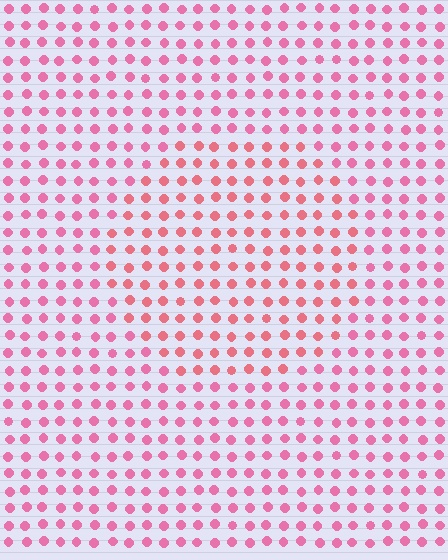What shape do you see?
I see a circle.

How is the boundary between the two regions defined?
The boundary is defined purely by a slight shift in hue (about 20 degrees). Spacing, size, and orientation are identical on both sides.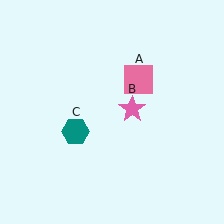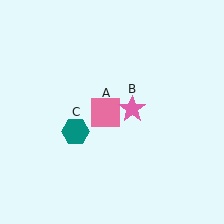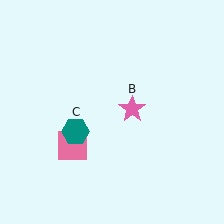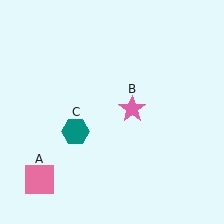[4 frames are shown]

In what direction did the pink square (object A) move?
The pink square (object A) moved down and to the left.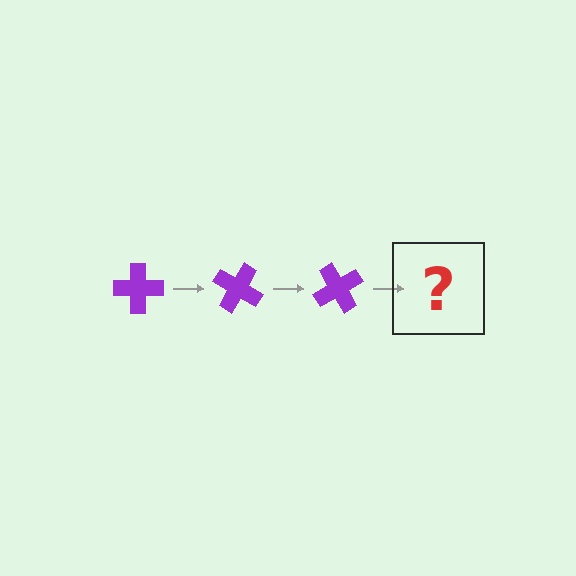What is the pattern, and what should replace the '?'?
The pattern is that the cross rotates 30 degrees each step. The '?' should be a purple cross rotated 90 degrees.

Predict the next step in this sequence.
The next step is a purple cross rotated 90 degrees.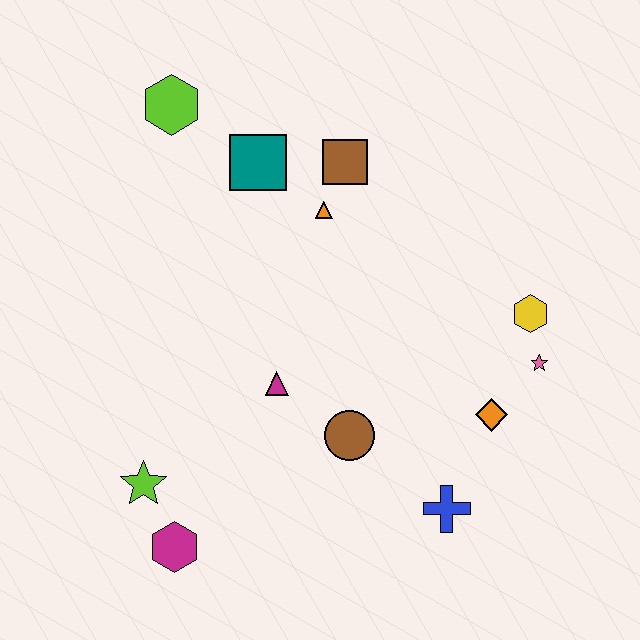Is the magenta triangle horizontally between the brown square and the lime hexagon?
Yes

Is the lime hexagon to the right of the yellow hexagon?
No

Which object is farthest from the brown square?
The magenta hexagon is farthest from the brown square.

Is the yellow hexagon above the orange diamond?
Yes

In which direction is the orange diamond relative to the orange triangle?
The orange diamond is below the orange triangle.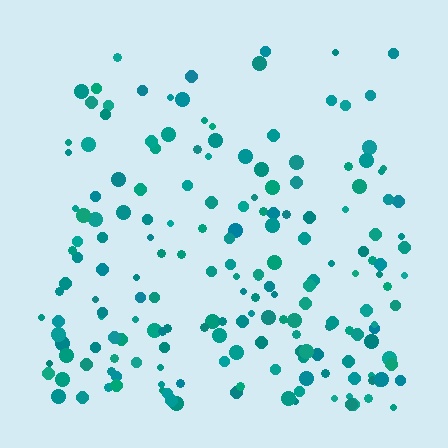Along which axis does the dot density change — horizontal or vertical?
Vertical.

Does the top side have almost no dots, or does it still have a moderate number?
Still a moderate number, just noticeably fewer than the bottom.